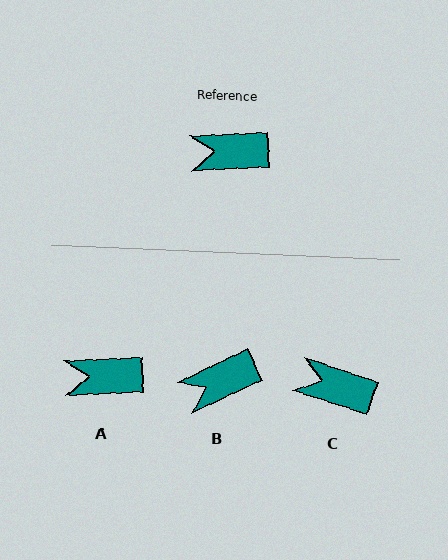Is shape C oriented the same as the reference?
No, it is off by about 21 degrees.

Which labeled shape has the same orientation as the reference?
A.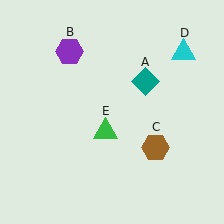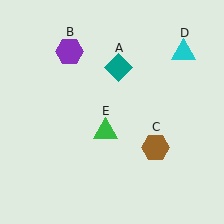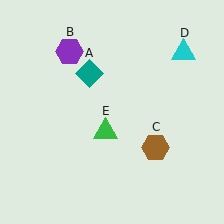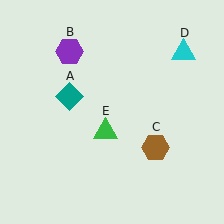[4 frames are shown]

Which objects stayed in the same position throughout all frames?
Purple hexagon (object B) and brown hexagon (object C) and cyan triangle (object D) and green triangle (object E) remained stationary.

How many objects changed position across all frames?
1 object changed position: teal diamond (object A).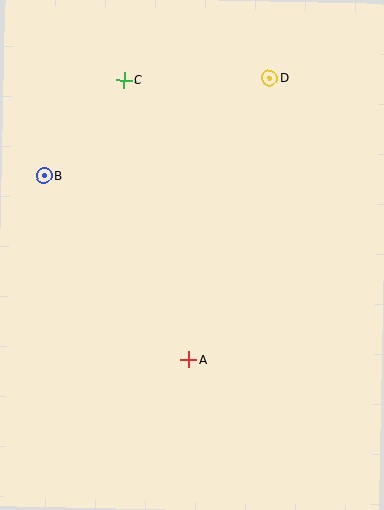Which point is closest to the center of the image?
Point A at (189, 360) is closest to the center.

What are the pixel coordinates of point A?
Point A is at (189, 360).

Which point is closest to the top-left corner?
Point C is closest to the top-left corner.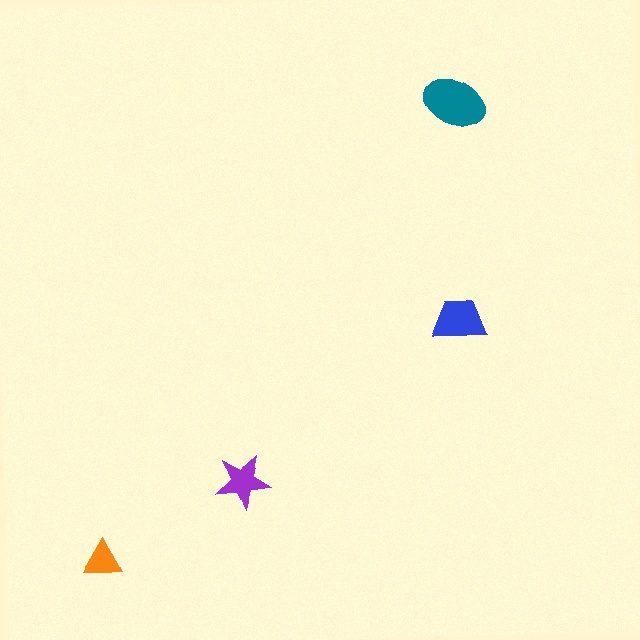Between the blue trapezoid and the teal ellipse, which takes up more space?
The teal ellipse.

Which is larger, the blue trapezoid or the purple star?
The blue trapezoid.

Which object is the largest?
The teal ellipse.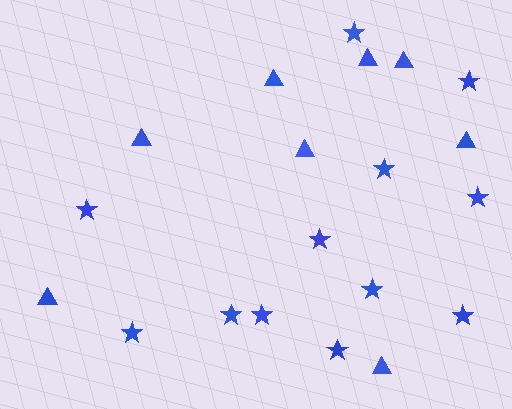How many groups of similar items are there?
There are 2 groups: one group of triangles (8) and one group of stars (12).